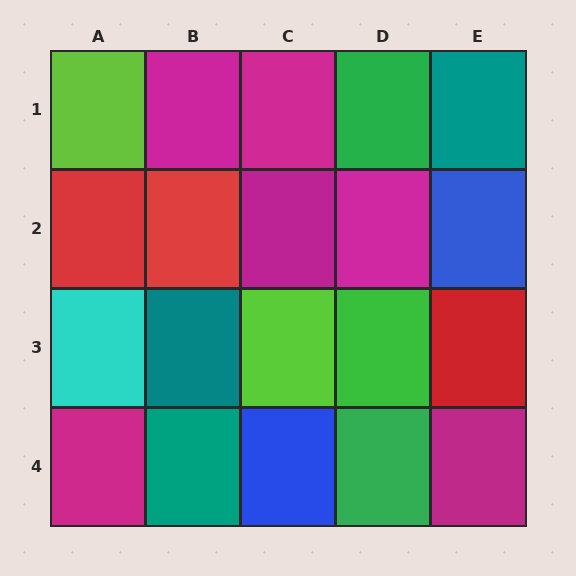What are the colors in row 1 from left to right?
Lime, magenta, magenta, green, teal.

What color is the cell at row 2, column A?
Red.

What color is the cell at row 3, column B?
Teal.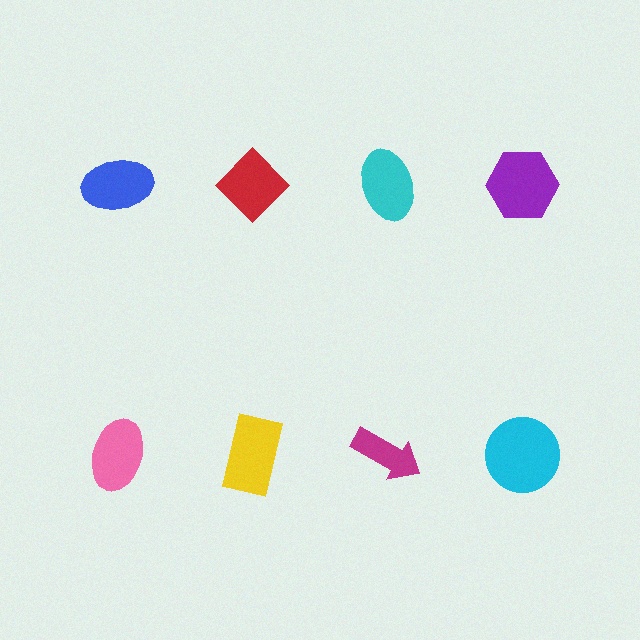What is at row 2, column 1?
A pink ellipse.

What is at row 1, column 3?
A cyan ellipse.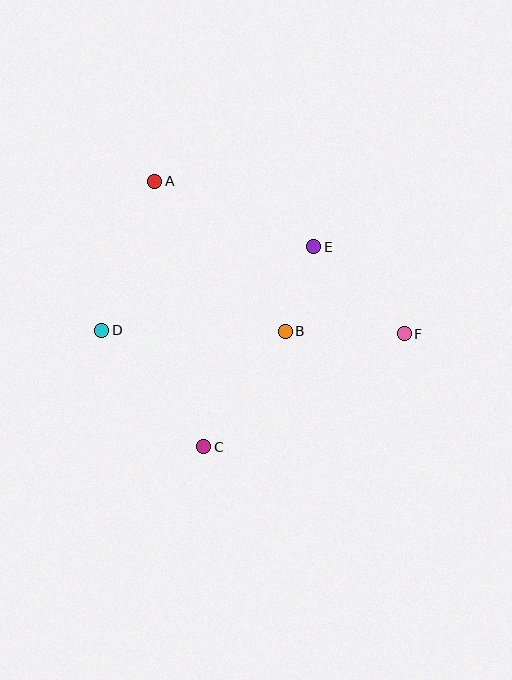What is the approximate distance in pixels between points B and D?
The distance between B and D is approximately 183 pixels.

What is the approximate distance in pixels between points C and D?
The distance between C and D is approximately 155 pixels.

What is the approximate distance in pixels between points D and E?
The distance between D and E is approximately 228 pixels.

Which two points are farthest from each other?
Points D and F are farthest from each other.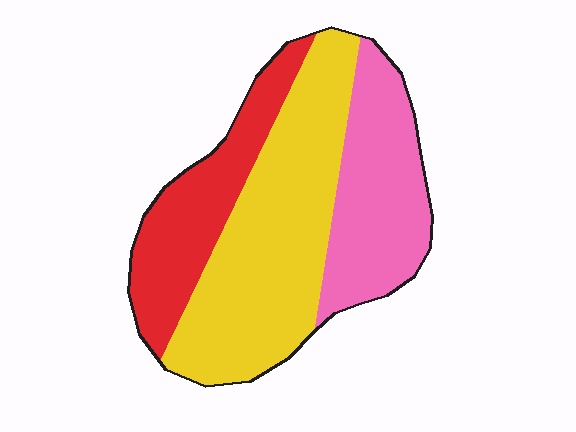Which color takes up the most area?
Yellow, at roughly 45%.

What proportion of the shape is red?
Red covers around 25% of the shape.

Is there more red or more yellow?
Yellow.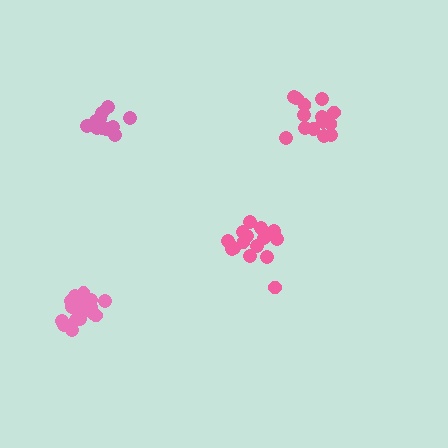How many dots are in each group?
Group 1: 15 dots, Group 2: 15 dots, Group 3: 12 dots, Group 4: 17 dots (59 total).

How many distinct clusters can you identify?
There are 4 distinct clusters.